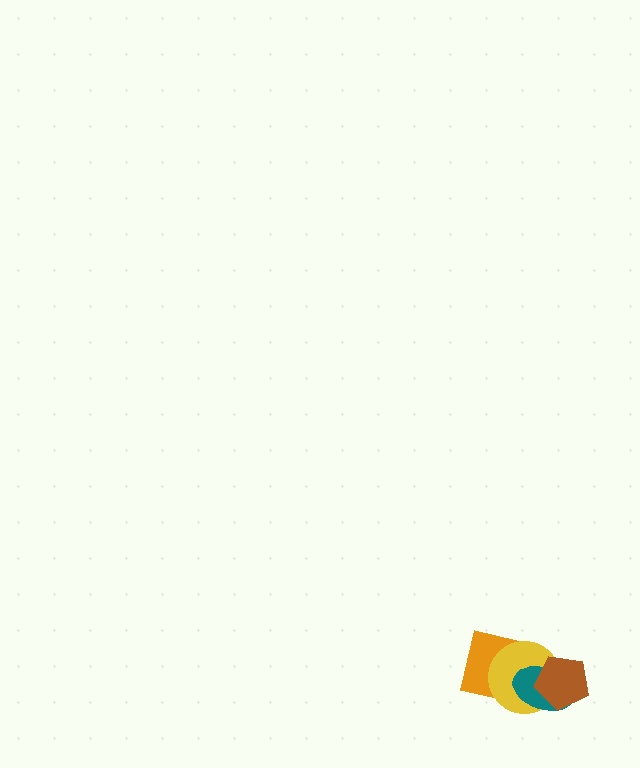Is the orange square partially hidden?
Yes, it is partially covered by another shape.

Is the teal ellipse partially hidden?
Yes, it is partially covered by another shape.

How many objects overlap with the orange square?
2 objects overlap with the orange square.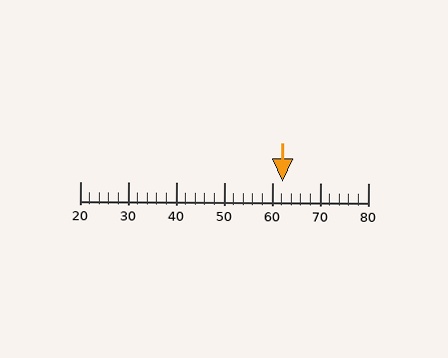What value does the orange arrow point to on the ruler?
The orange arrow points to approximately 62.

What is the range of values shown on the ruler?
The ruler shows values from 20 to 80.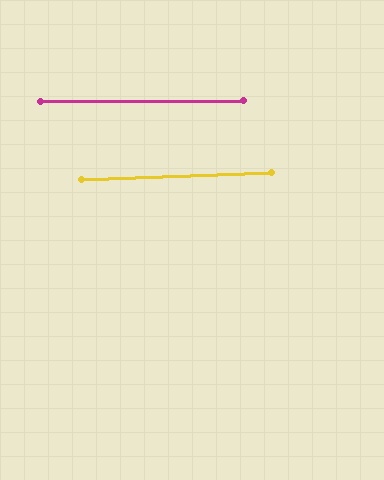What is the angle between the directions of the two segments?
Approximately 2 degrees.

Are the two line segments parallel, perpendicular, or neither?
Parallel — their directions differ by only 2.0°.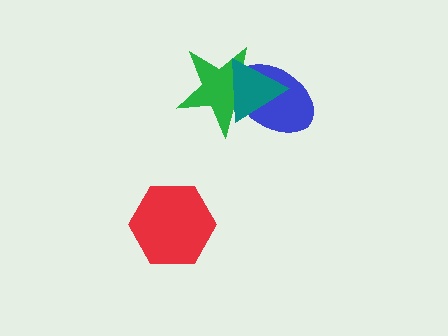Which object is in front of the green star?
The teal triangle is in front of the green star.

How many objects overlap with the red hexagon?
0 objects overlap with the red hexagon.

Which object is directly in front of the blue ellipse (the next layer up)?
The green star is directly in front of the blue ellipse.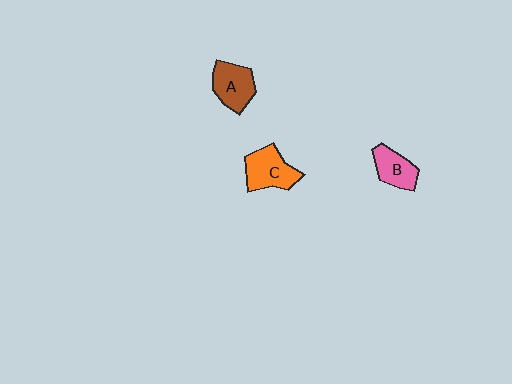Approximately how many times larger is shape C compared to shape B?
Approximately 1.3 times.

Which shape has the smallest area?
Shape B (pink).